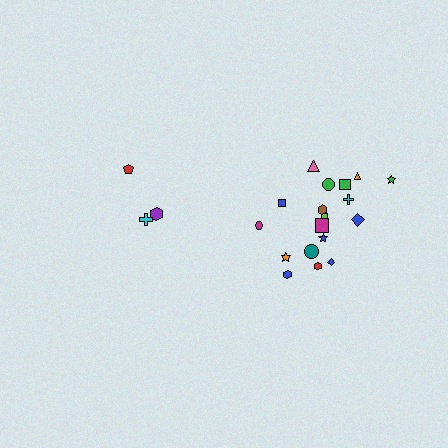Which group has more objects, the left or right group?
The right group.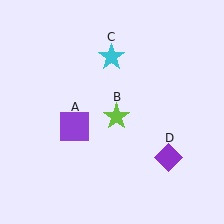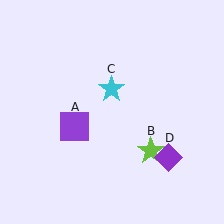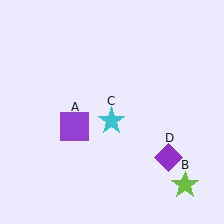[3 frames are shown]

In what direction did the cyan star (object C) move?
The cyan star (object C) moved down.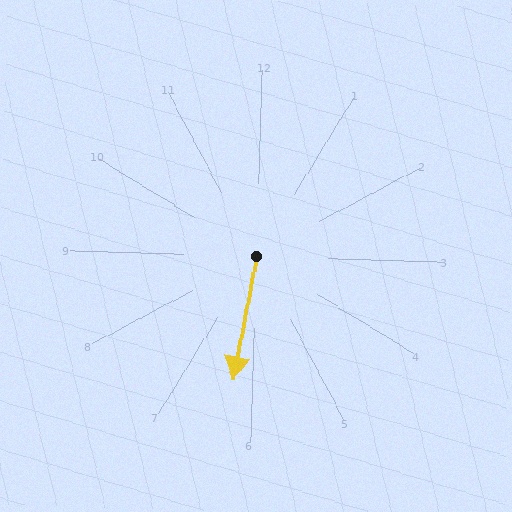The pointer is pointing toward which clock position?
Roughly 6 o'clock.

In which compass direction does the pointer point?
South.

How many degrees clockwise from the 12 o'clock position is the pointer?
Approximately 189 degrees.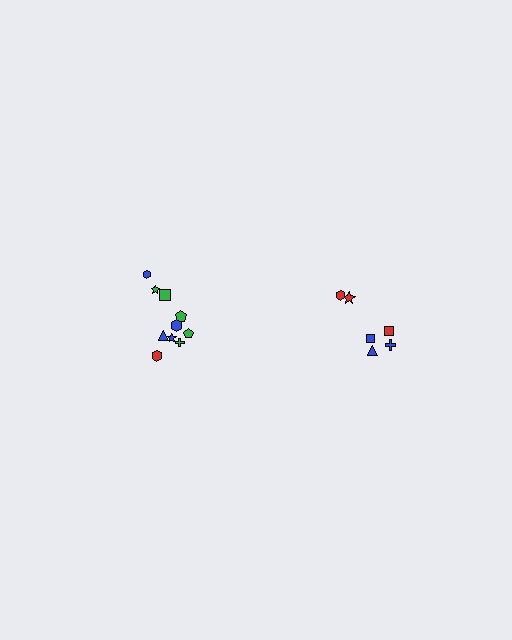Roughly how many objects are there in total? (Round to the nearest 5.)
Roughly 15 objects in total.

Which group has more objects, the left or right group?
The left group.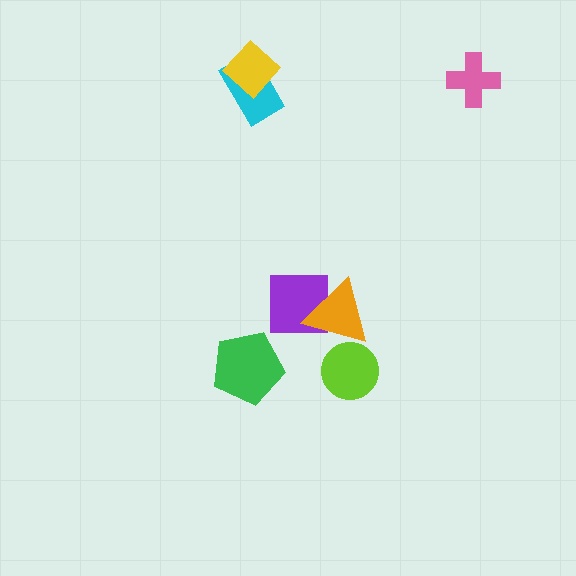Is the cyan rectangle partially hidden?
Yes, it is partially covered by another shape.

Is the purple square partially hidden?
Yes, it is partially covered by another shape.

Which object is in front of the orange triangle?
The lime circle is in front of the orange triangle.